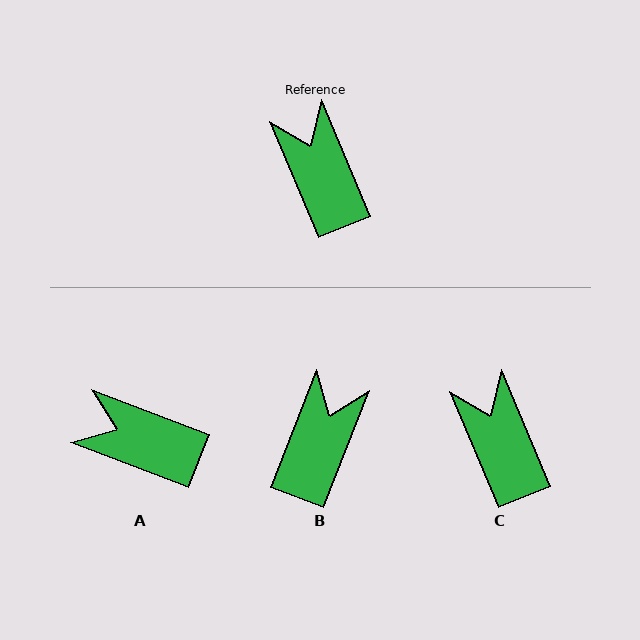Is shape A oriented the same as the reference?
No, it is off by about 46 degrees.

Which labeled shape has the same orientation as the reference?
C.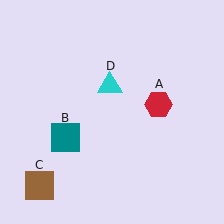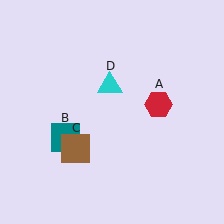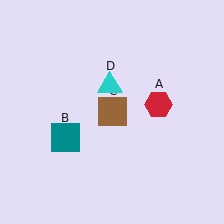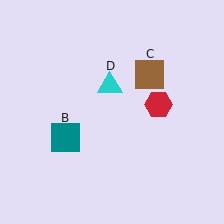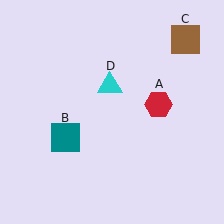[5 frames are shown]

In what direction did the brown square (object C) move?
The brown square (object C) moved up and to the right.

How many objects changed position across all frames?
1 object changed position: brown square (object C).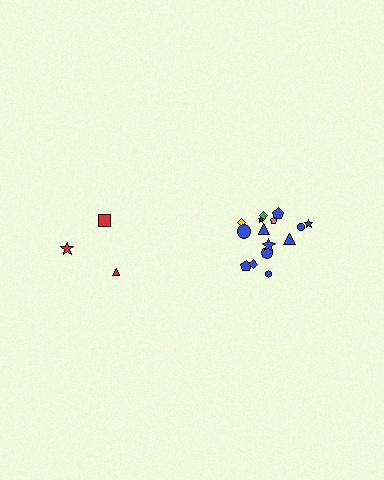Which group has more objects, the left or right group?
The right group.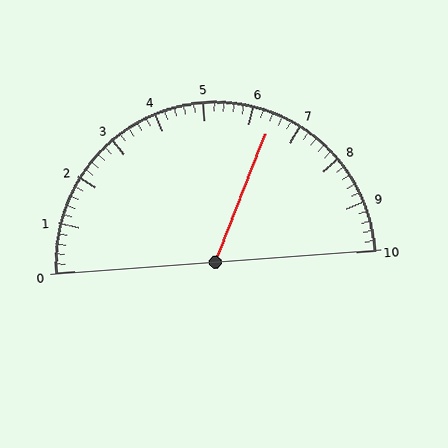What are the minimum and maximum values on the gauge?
The gauge ranges from 0 to 10.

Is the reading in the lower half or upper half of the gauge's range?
The reading is in the upper half of the range (0 to 10).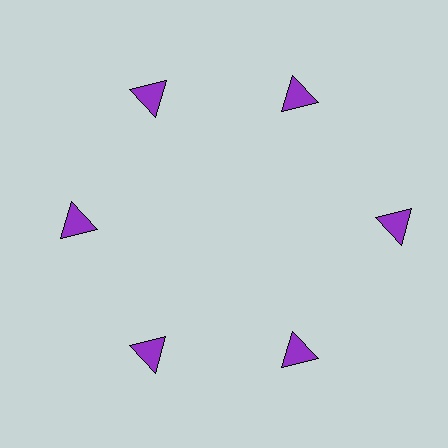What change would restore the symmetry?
The symmetry would be restored by moving it inward, back onto the ring so that all 6 triangles sit at equal angles and equal distance from the center.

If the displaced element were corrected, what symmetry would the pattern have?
It would have 6-fold rotational symmetry — the pattern would map onto itself every 60 degrees.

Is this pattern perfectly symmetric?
No. The 6 purple triangles are arranged in a ring, but one element near the 3 o'clock position is pushed outward from the center, breaking the 6-fold rotational symmetry.